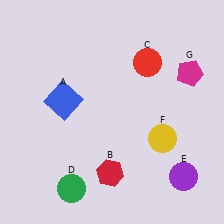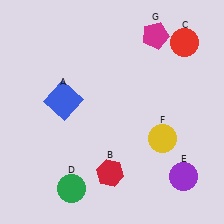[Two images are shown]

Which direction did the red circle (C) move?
The red circle (C) moved right.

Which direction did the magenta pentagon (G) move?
The magenta pentagon (G) moved up.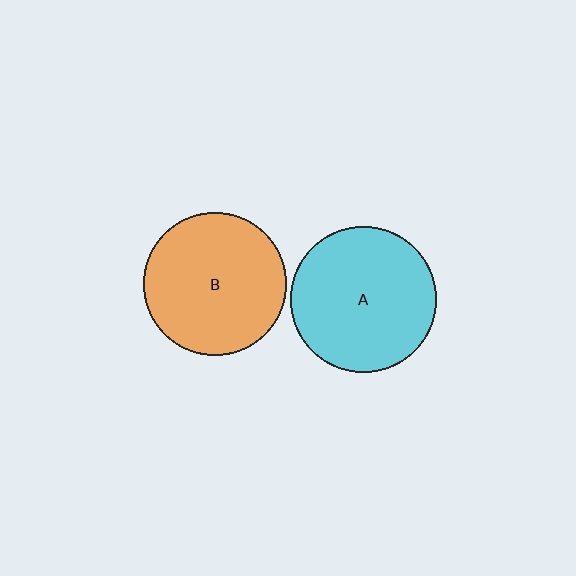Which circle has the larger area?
Circle A (cyan).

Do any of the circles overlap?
No, none of the circles overlap.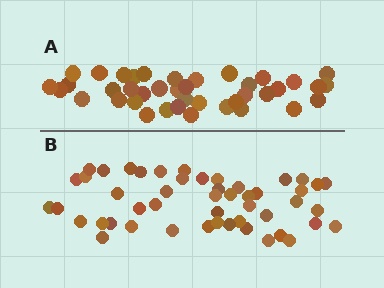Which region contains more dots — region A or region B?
Region B (the bottom region) has more dots.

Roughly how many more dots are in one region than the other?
Region B has roughly 8 or so more dots than region A.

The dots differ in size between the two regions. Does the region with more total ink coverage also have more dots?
No. Region A has more total ink coverage because its dots are larger, but region B actually contains more individual dots. Total area can be misleading — the number of items is what matters here.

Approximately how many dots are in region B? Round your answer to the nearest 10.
About 50 dots. (The exact count is 49, which rounds to 50.)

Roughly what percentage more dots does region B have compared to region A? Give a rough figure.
About 20% more.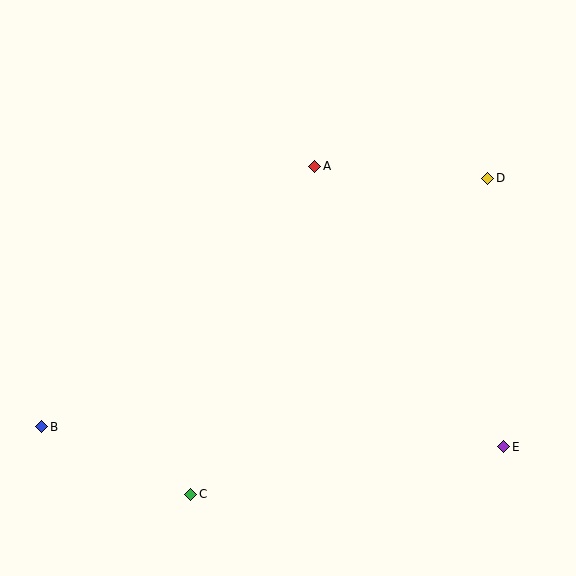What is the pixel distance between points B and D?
The distance between B and D is 511 pixels.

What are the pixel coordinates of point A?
Point A is at (315, 166).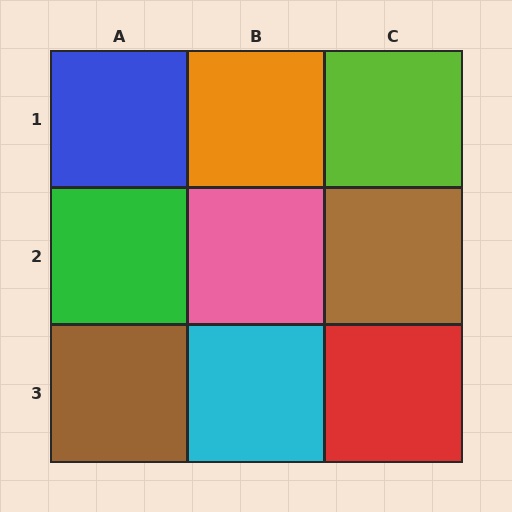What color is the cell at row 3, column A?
Brown.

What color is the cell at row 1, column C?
Lime.